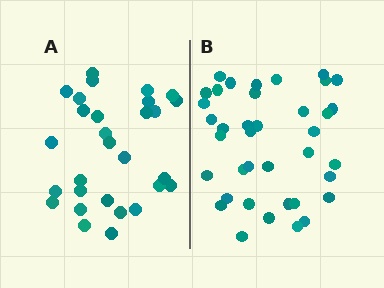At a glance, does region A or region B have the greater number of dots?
Region B (the right region) has more dots.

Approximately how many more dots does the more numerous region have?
Region B has roughly 8 or so more dots than region A.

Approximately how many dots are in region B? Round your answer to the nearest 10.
About 40 dots. (The exact count is 38, which rounds to 40.)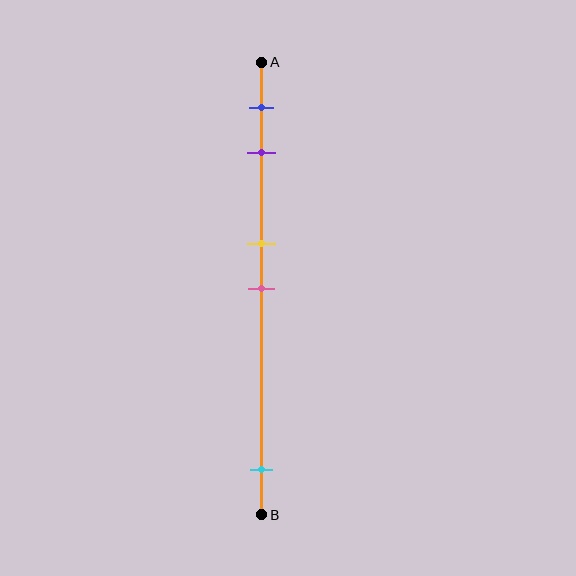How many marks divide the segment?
There are 5 marks dividing the segment.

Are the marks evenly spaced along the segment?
No, the marks are not evenly spaced.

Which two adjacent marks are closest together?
The yellow and pink marks are the closest adjacent pair.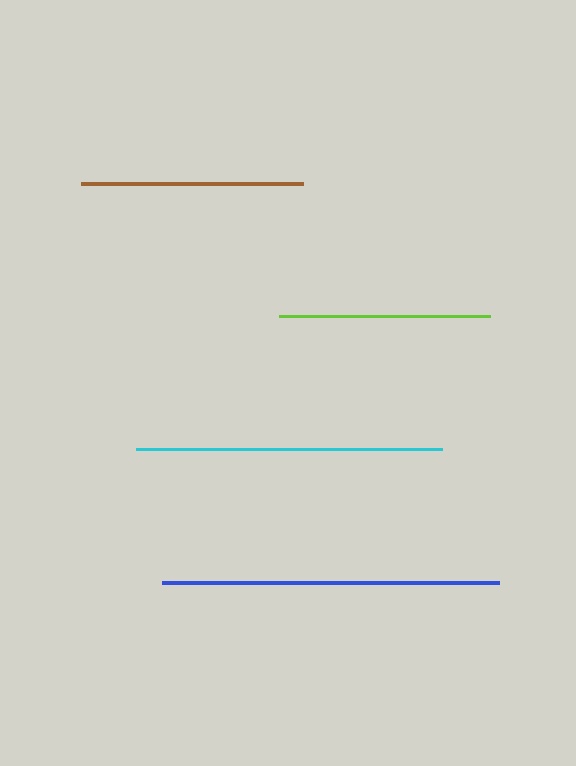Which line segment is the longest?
The blue line is the longest at approximately 336 pixels.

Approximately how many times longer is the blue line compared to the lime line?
The blue line is approximately 1.6 times the length of the lime line.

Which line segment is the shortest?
The lime line is the shortest at approximately 210 pixels.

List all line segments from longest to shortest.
From longest to shortest: blue, cyan, brown, lime.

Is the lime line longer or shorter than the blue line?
The blue line is longer than the lime line.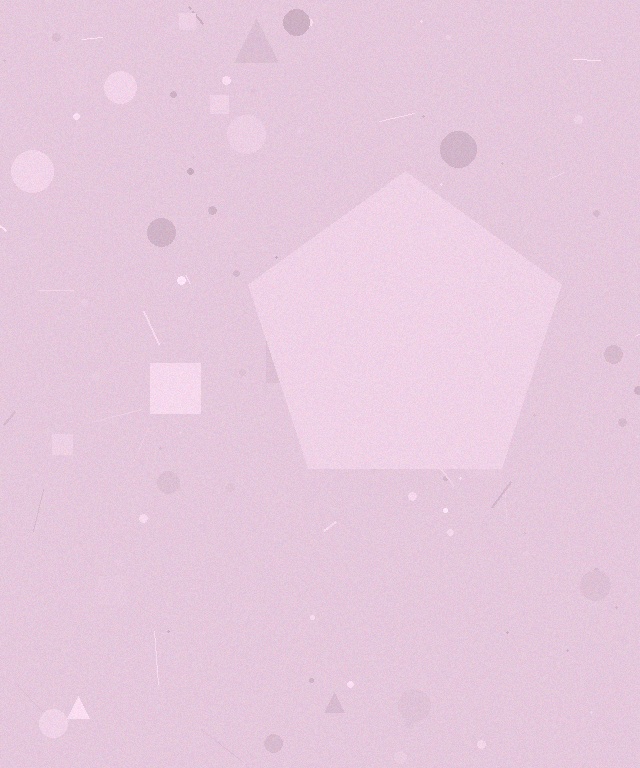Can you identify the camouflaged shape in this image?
The camouflaged shape is a pentagon.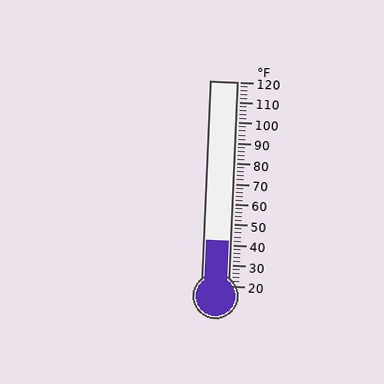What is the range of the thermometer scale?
The thermometer scale ranges from 20°F to 120°F.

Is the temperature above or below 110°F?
The temperature is below 110°F.